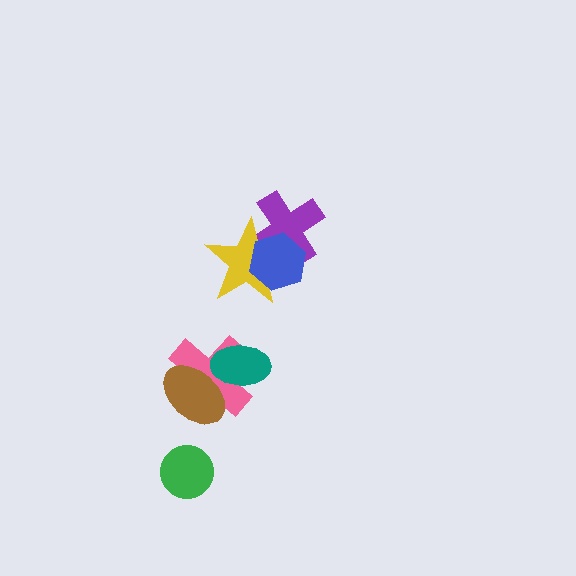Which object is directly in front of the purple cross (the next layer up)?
The yellow star is directly in front of the purple cross.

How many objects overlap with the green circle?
0 objects overlap with the green circle.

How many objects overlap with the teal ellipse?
2 objects overlap with the teal ellipse.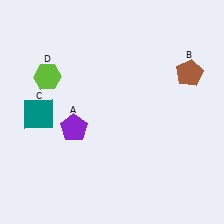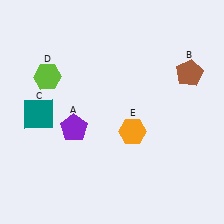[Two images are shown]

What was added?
An orange hexagon (E) was added in Image 2.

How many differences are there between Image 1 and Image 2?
There is 1 difference between the two images.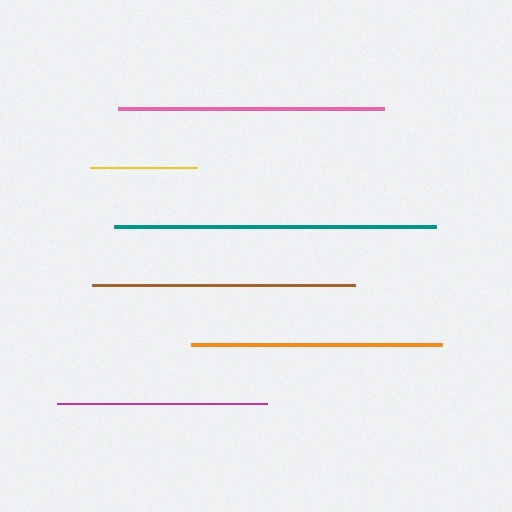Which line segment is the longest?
The teal line is the longest at approximately 322 pixels.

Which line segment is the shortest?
The yellow line is the shortest at approximately 106 pixels.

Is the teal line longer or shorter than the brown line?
The teal line is longer than the brown line.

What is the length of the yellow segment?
The yellow segment is approximately 106 pixels long.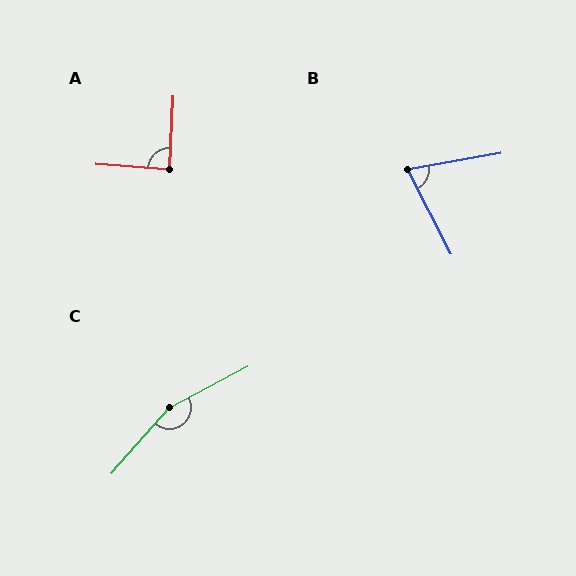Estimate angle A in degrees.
Approximately 89 degrees.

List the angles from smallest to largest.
B (73°), A (89°), C (159°).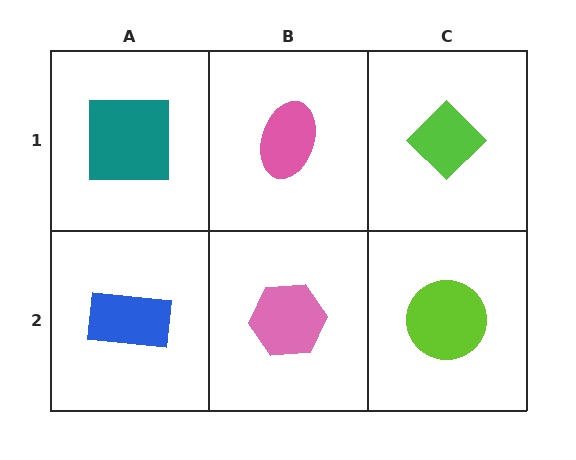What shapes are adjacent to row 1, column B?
A pink hexagon (row 2, column B), a teal square (row 1, column A), a lime diamond (row 1, column C).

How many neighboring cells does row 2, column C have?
2.